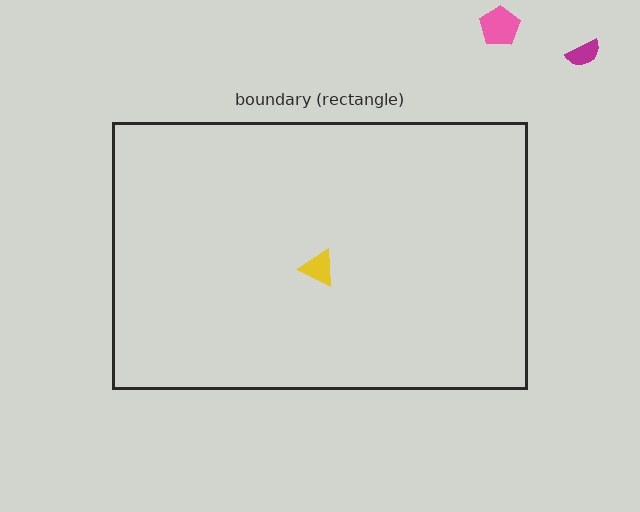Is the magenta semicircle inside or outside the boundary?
Outside.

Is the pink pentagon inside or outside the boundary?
Outside.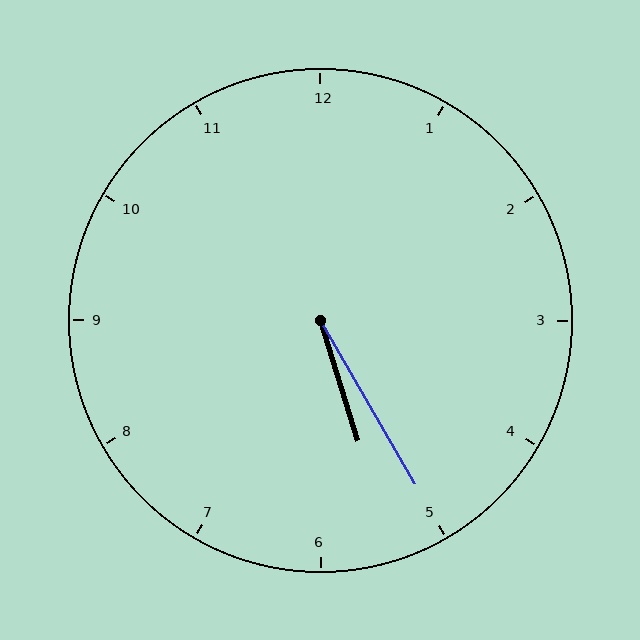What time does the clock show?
5:25.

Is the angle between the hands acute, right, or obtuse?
It is acute.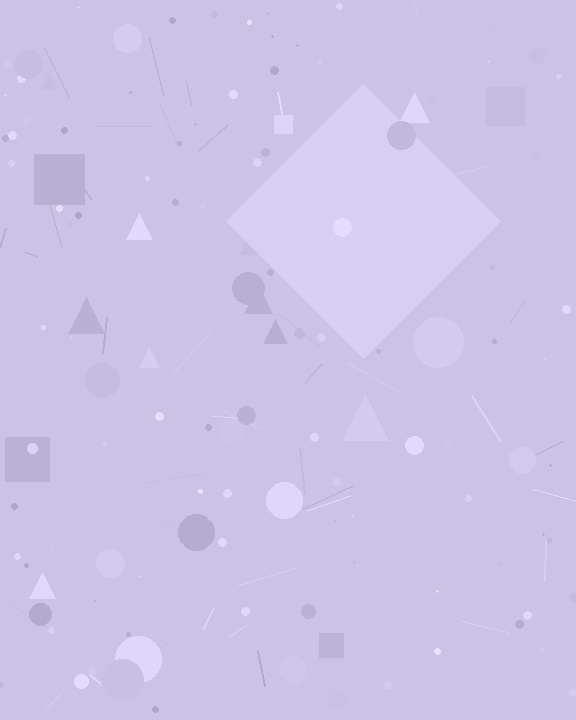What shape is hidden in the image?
A diamond is hidden in the image.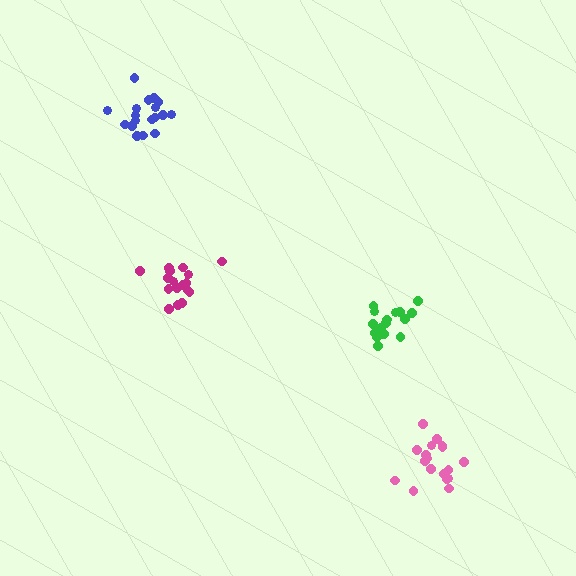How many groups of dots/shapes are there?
There are 4 groups.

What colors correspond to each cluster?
The clusters are colored: blue, magenta, pink, green.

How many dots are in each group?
Group 1: 19 dots, Group 2: 17 dots, Group 3: 18 dots, Group 4: 16 dots (70 total).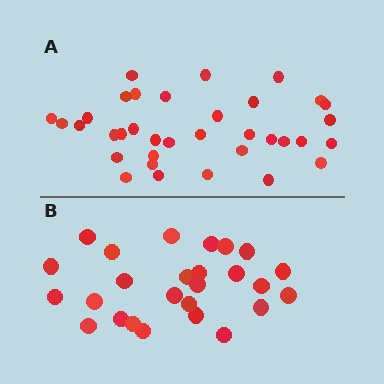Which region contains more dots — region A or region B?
Region A (the top region) has more dots.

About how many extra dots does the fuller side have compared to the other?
Region A has roughly 8 or so more dots than region B.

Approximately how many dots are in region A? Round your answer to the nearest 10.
About 40 dots. (The exact count is 35, which rounds to 40.)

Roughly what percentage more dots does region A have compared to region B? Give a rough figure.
About 35% more.